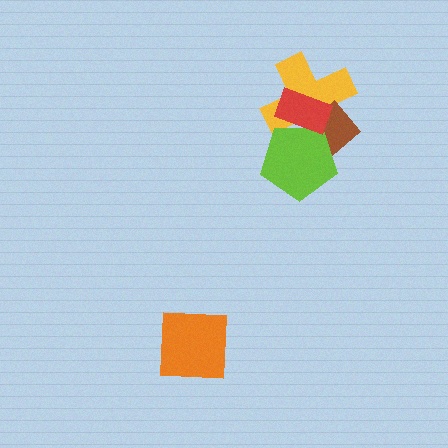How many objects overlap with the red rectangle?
3 objects overlap with the red rectangle.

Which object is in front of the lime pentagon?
The red rectangle is in front of the lime pentagon.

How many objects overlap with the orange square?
0 objects overlap with the orange square.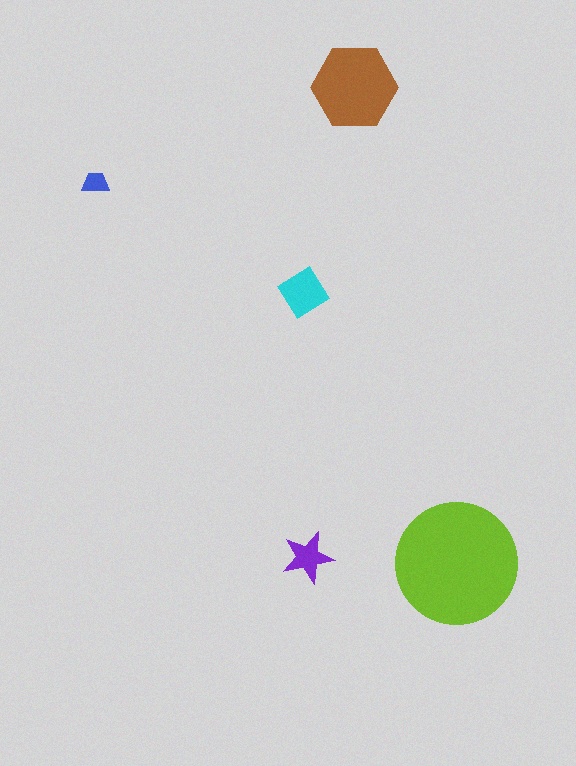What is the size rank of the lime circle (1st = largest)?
1st.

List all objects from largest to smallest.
The lime circle, the brown hexagon, the cyan diamond, the purple star, the blue trapezoid.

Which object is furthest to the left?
The blue trapezoid is leftmost.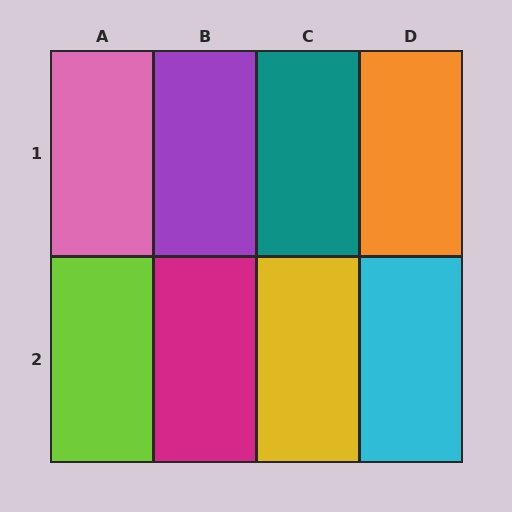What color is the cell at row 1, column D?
Orange.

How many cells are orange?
1 cell is orange.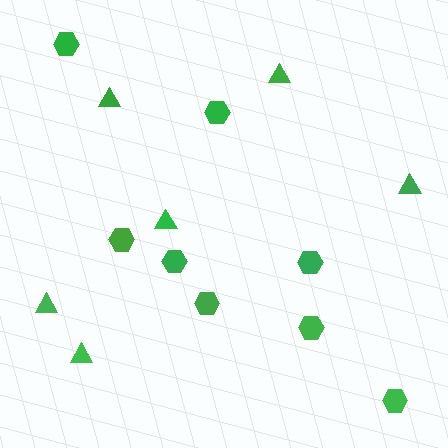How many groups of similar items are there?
There are 2 groups: one group of triangles (6) and one group of hexagons (8).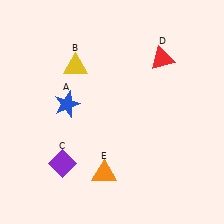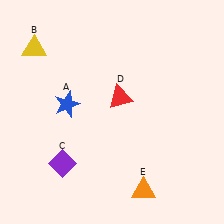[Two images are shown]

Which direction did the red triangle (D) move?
The red triangle (D) moved left.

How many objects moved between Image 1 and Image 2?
3 objects moved between the two images.